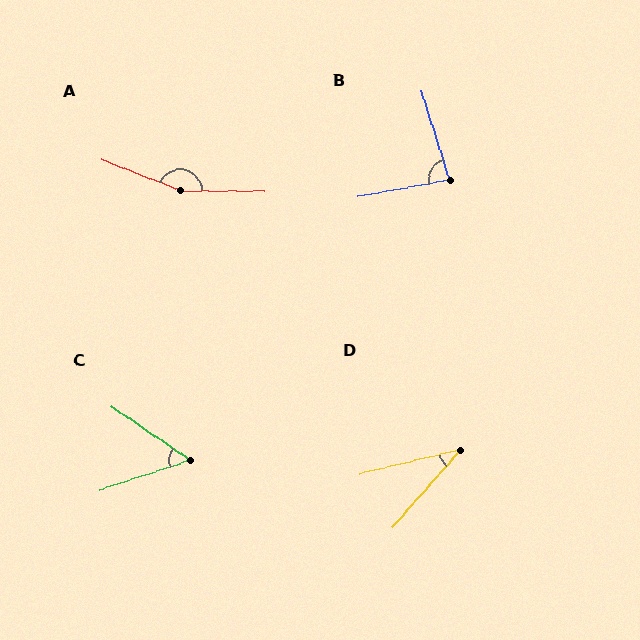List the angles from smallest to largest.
D (35°), C (53°), B (83°), A (159°).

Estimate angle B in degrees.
Approximately 83 degrees.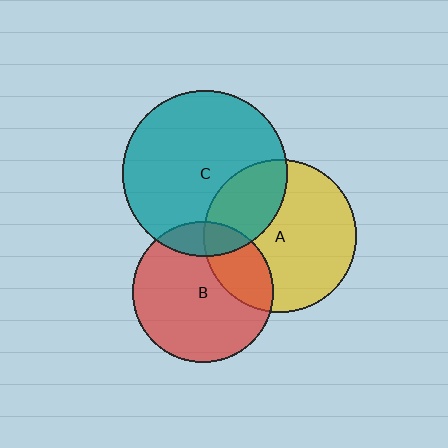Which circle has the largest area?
Circle C (teal).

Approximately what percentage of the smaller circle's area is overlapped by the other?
Approximately 30%.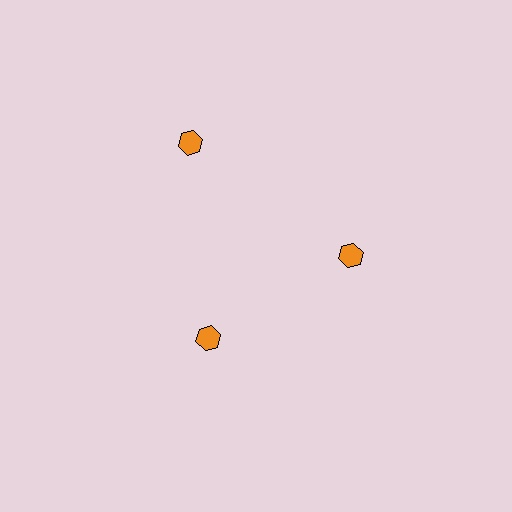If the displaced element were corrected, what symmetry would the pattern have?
It would have 3-fold rotational symmetry — the pattern would map onto itself every 120 degrees.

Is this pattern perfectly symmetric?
No. The 3 orange hexagons are arranged in a ring, but one element near the 11 o'clock position is pushed outward from the center, breaking the 3-fold rotational symmetry.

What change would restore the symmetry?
The symmetry would be restored by moving it inward, back onto the ring so that all 3 hexagons sit at equal angles and equal distance from the center.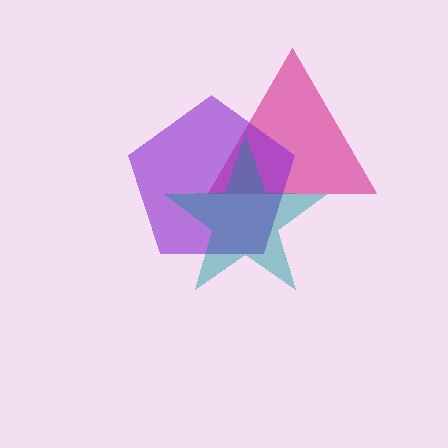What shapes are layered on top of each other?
The layered shapes are: a magenta triangle, a purple pentagon, a teal star.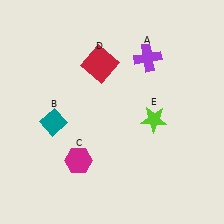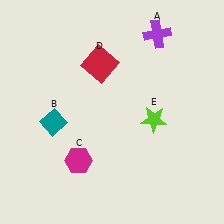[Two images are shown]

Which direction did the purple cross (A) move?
The purple cross (A) moved up.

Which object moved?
The purple cross (A) moved up.